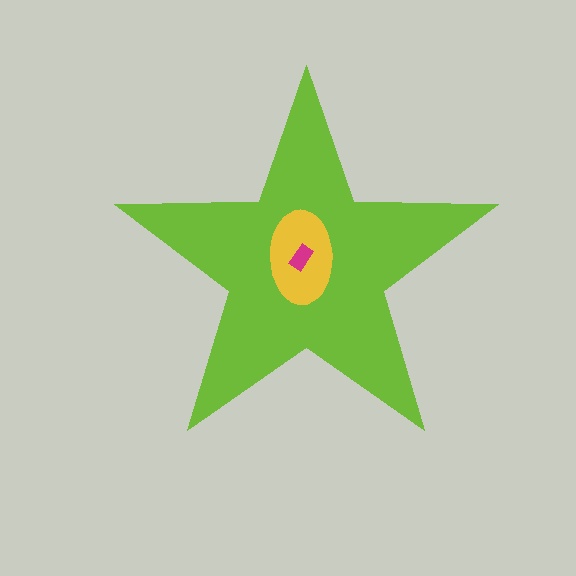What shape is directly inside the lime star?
The yellow ellipse.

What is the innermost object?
The magenta rectangle.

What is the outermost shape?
The lime star.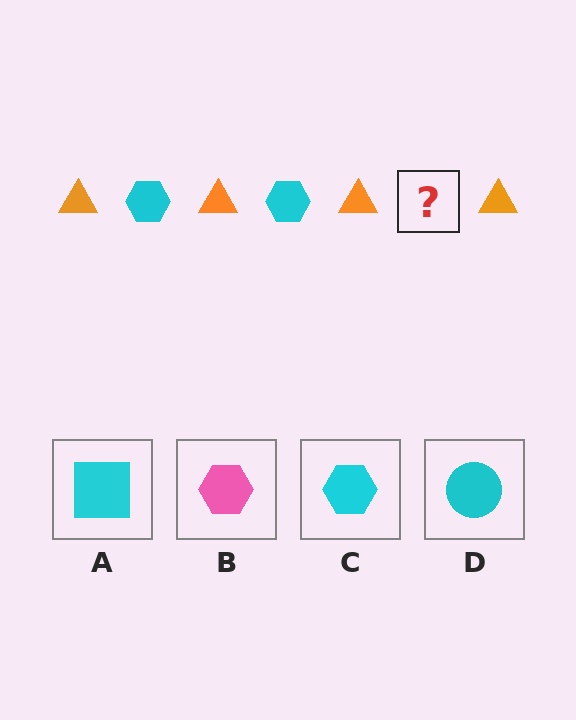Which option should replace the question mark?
Option C.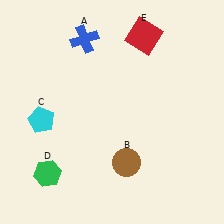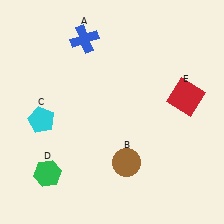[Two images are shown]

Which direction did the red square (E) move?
The red square (E) moved down.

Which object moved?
The red square (E) moved down.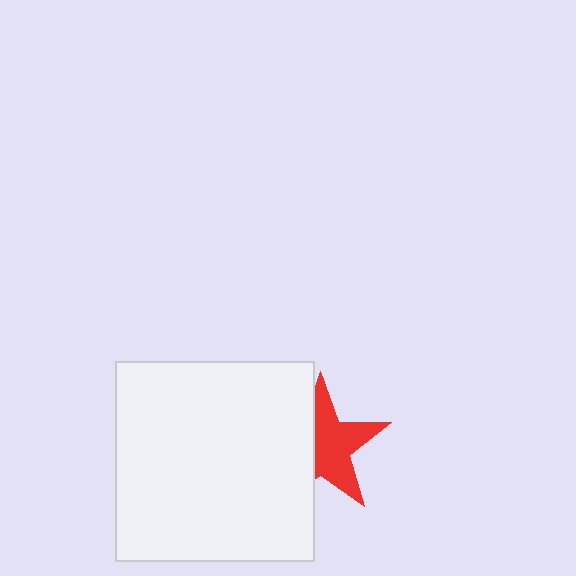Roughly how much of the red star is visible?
About half of it is visible (roughly 58%).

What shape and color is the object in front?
The object in front is a white square.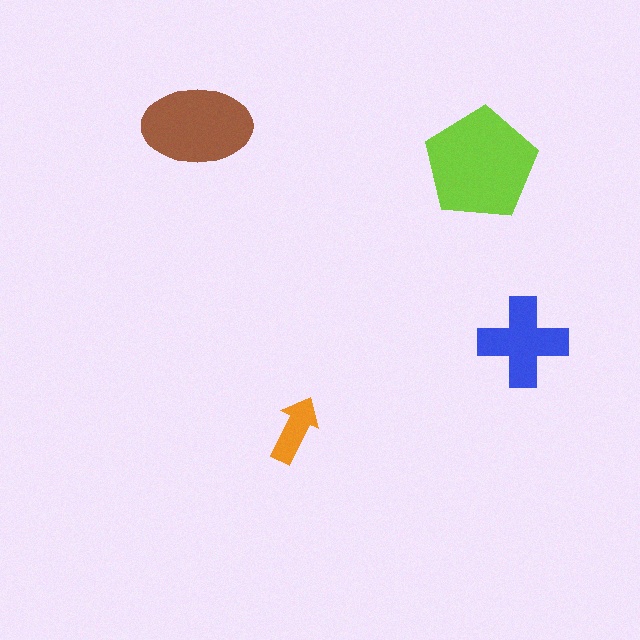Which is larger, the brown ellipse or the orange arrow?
The brown ellipse.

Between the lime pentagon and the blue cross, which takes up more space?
The lime pentagon.